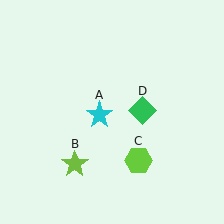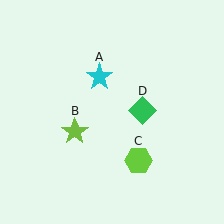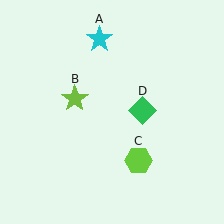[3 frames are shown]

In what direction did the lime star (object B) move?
The lime star (object B) moved up.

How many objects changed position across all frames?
2 objects changed position: cyan star (object A), lime star (object B).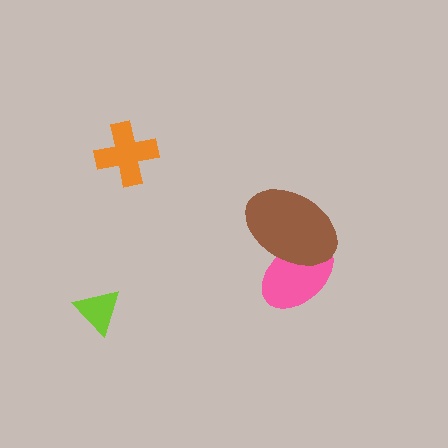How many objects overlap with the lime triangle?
0 objects overlap with the lime triangle.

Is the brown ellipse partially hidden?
No, no other shape covers it.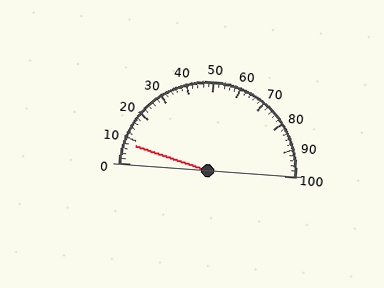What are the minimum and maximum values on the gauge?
The gauge ranges from 0 to 100.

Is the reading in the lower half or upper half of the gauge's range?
The reading is in the lower half of the range (0 to 100).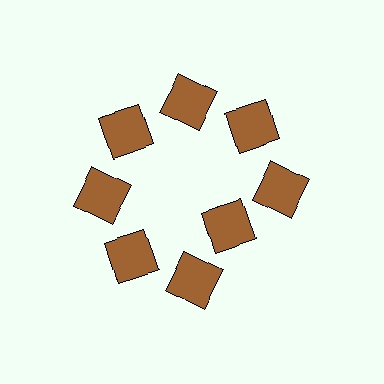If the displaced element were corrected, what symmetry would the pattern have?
It would have 8-fold rotational symmetry — the pattern would map onto itself every 45 degrees.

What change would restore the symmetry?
The symmetry would be restored by moving it outward, back onto the ring so that all 8 squares sit at equal angles and equal distance from the center.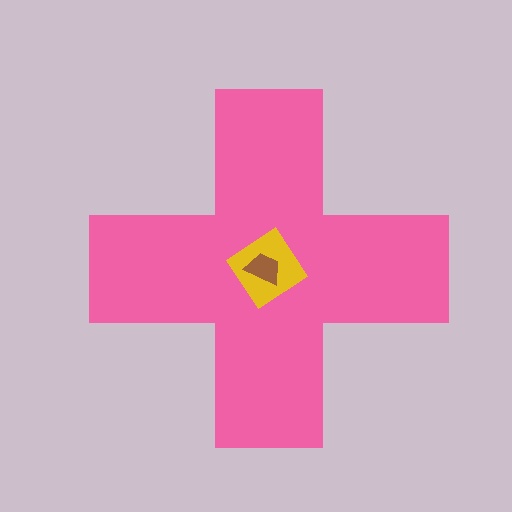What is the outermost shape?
The pink cross.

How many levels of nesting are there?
3.